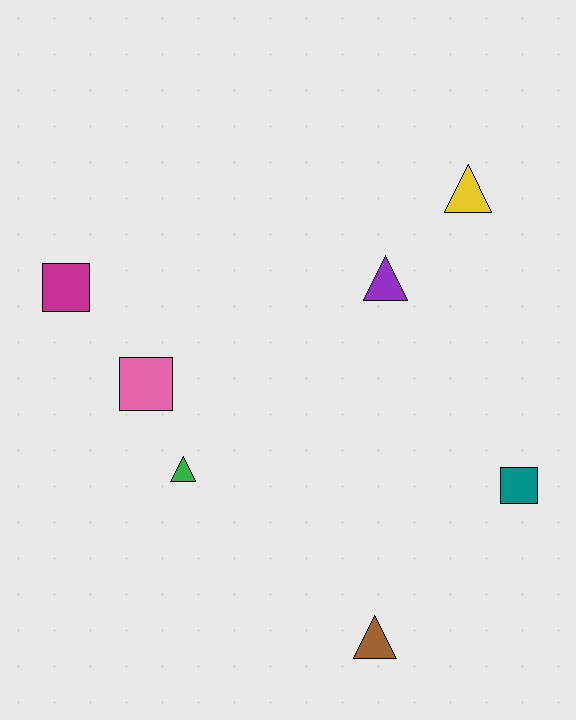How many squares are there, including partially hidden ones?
There are 3 squares.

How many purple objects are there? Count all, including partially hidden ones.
There is 1 purple object.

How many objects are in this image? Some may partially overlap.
There are 7 objects.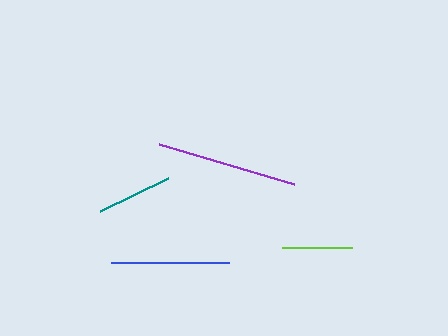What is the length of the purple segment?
The purple segment is approximately 141 pixels long.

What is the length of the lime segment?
The lime segment is approximately 71 pixels long.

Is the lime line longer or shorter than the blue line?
The blue line is longer than the lime line.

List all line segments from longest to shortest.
From longest to shortest: purple, blue, teal, lime.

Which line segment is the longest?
The purple line is the longest at approximately 141 pixels.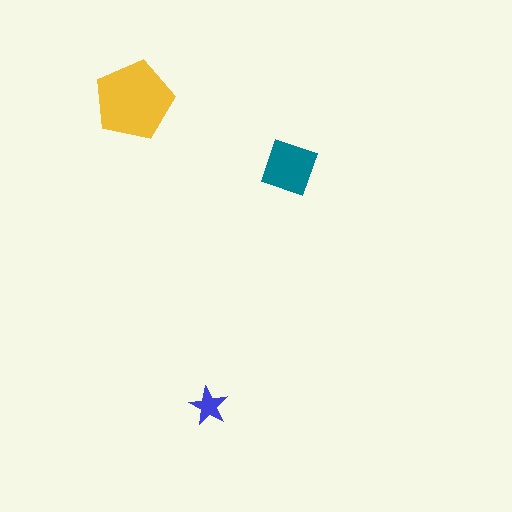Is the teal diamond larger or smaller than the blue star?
Larger.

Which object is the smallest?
The blue star.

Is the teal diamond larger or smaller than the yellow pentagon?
Smaller.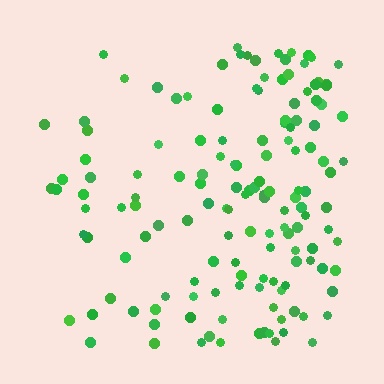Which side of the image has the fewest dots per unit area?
The left.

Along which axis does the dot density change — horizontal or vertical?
Horizontal.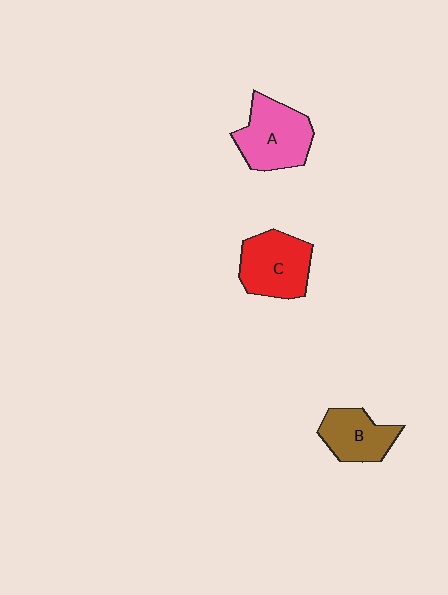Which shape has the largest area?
Shape A (pink).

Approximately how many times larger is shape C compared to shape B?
Approximately 1.3 times.